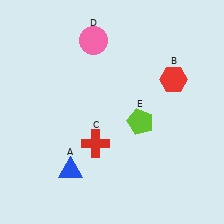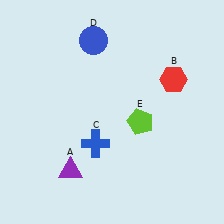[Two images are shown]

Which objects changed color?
A changed from blue to purple. C changed from red to blue. D changed from pink to blue.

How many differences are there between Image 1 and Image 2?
There are 3 differences between the two images.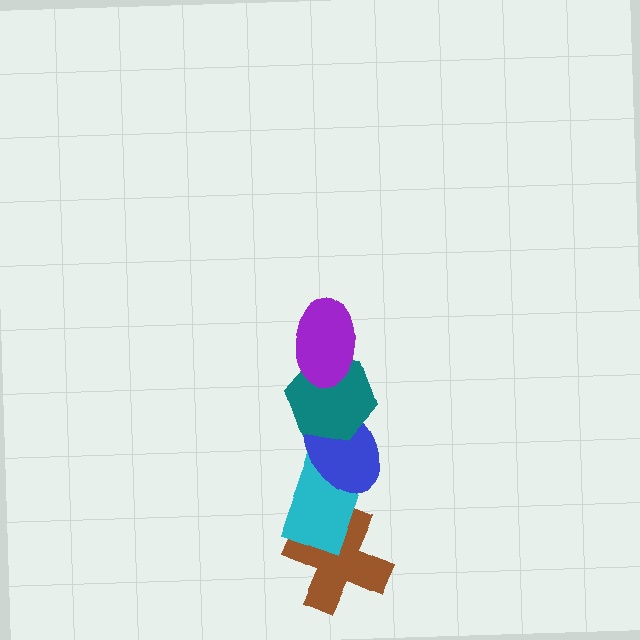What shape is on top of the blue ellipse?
The teal hexagon is on top of the blue ellipse.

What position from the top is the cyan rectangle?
The cyan rectangle is 4th from the top.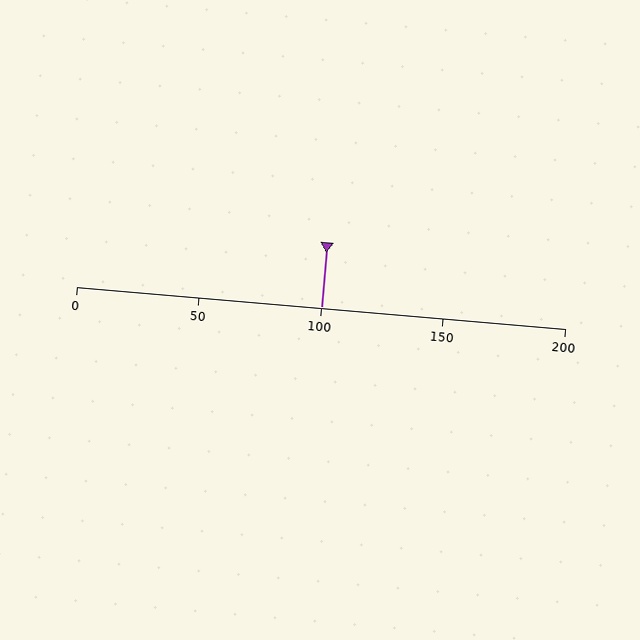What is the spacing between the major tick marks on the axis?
The major ticks are spaced 50 apart.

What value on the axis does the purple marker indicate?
The marker indicates approximately 100.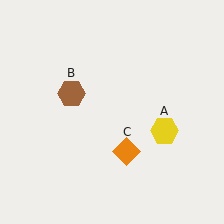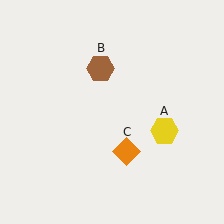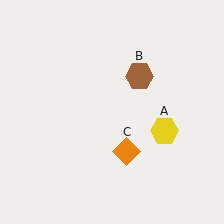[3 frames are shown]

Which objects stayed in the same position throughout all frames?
Yellow hexagon (object A) and orange diamond (object C) remained stationary.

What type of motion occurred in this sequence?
The brown hexagon (object B) rotated clockwise around the center of the scene.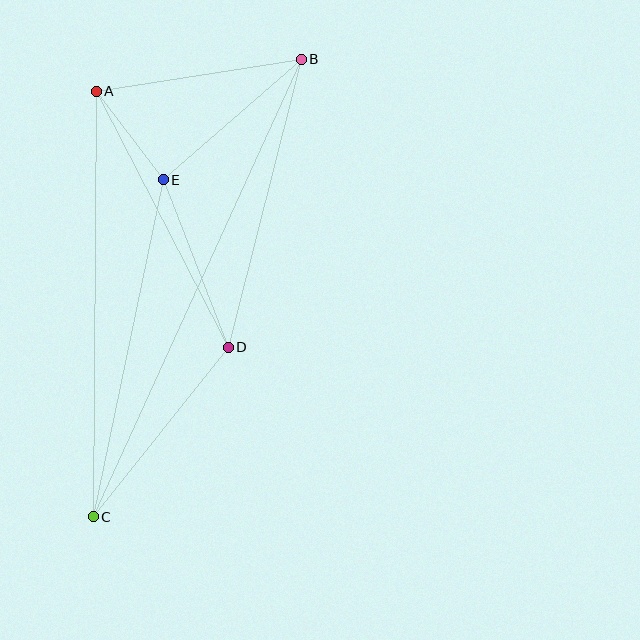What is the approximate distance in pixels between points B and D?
The distance between B and D is approximately 297 pixels.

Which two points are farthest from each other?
Points B and C are farthest from each other.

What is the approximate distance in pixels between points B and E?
The distance between B and E is approximately 183 pixels.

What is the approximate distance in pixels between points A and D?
The distance between A and D is approximately 288 pixels.